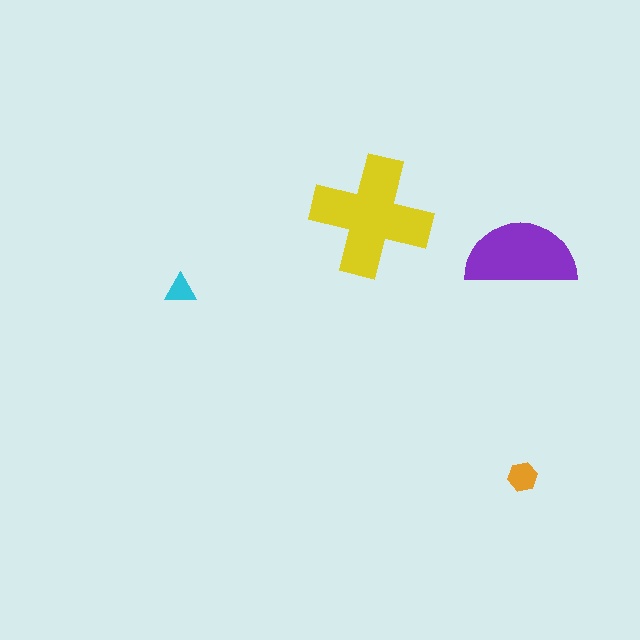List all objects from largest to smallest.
The yellow cross, the purple semicircle, the orange hexagon, the cyan triangle.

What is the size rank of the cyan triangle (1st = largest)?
4th.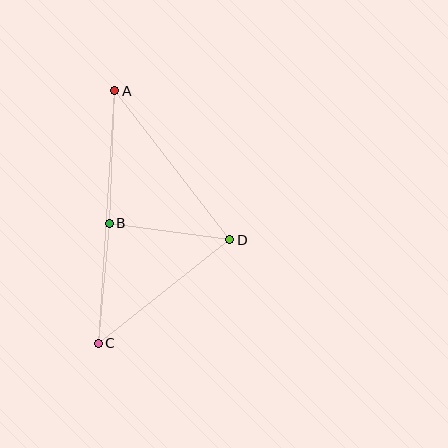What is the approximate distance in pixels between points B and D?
The distance between B and D is approximately 121 pixels.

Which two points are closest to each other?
Points B and C are closest to each other.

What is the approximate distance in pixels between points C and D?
The distance between C and D is approximately 167 pixels.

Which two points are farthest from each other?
Points A and C are farthest from each other.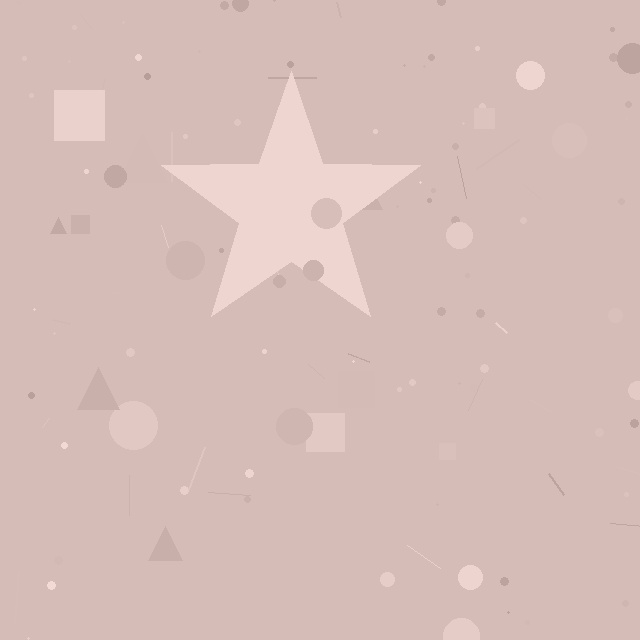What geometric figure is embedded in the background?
A star is embedded in the background.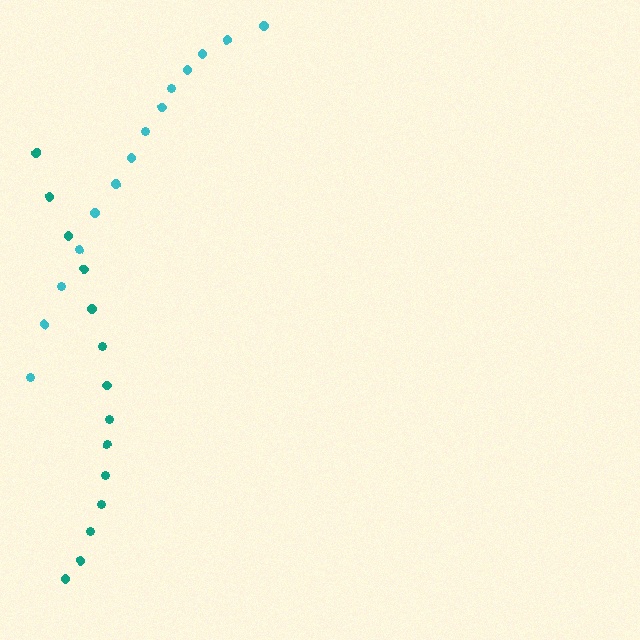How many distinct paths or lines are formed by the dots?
There are 2 distinct paths.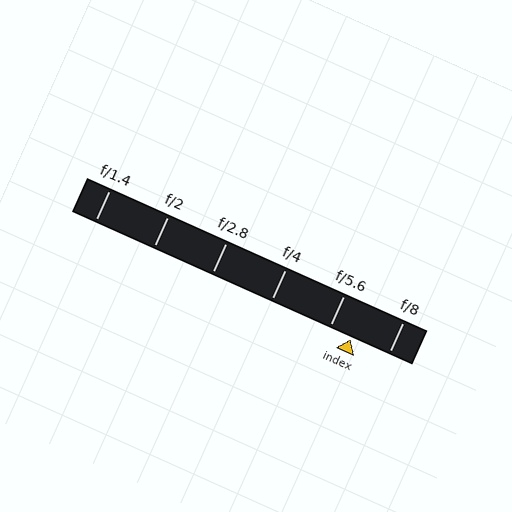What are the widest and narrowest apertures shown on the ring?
The widest aperture shown is f/1.4 and the narrowest is f/8.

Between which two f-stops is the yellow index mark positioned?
The index mark is between f/5.6 and f/8.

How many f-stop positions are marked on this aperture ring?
There are 6 f-stop positions marked.